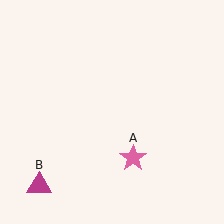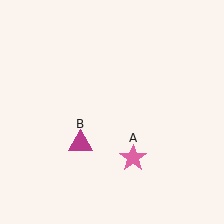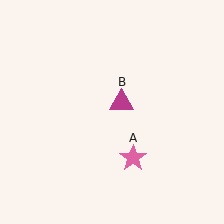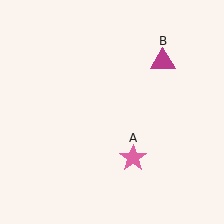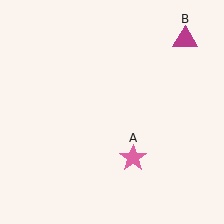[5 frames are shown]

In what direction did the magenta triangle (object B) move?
The magenta triangle (object B) moved up and to the right.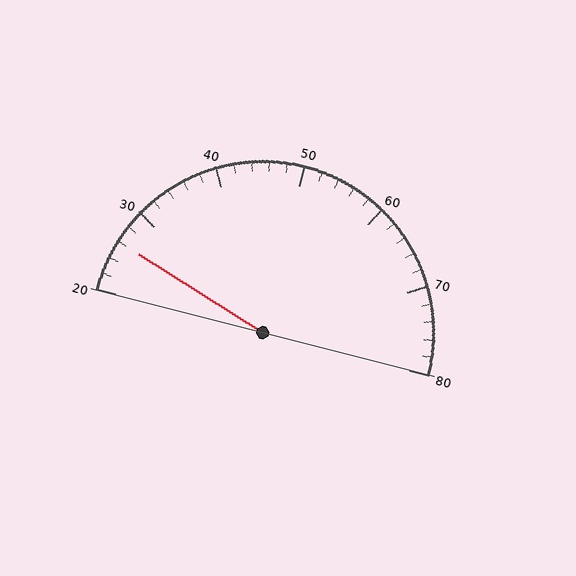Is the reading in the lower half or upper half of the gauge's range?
The reading is in the lower half of the range (20 to 80).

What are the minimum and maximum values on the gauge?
The gauge ranges from 20 to 80.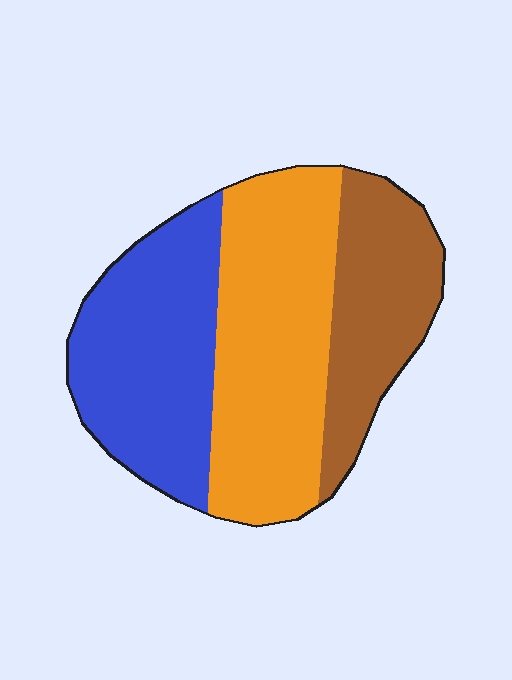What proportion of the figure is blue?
Blue covers 34% of the figure.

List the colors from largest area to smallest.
From largest to smallest: orange, blue, brown.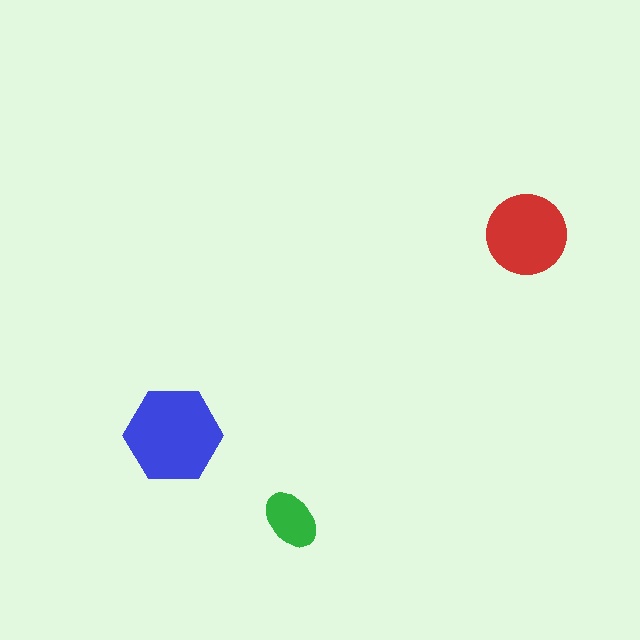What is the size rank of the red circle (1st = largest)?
2nd.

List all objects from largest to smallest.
The blue hexagon, the red circle, the green ellipse.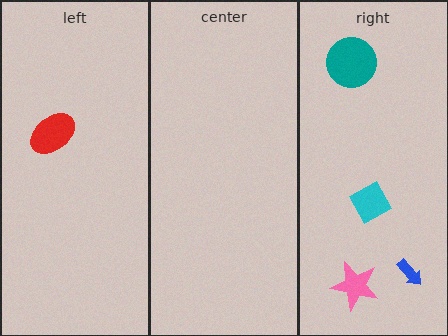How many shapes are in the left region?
1.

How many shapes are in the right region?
4.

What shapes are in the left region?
The red ellipse.